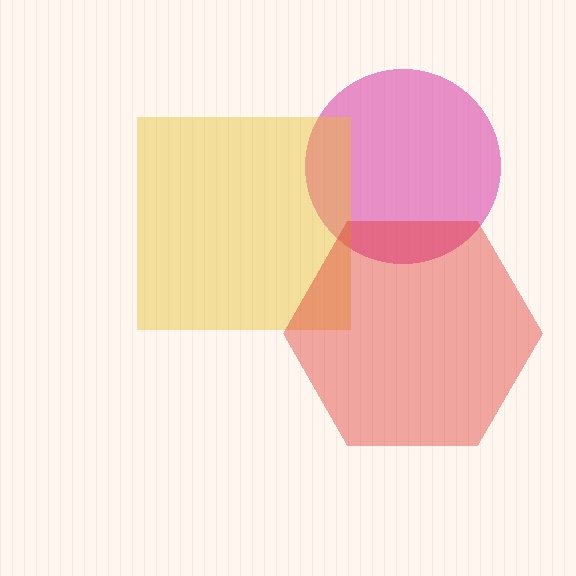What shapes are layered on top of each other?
The layered shapes are: a pink circle, a yellow square, a red hexagon.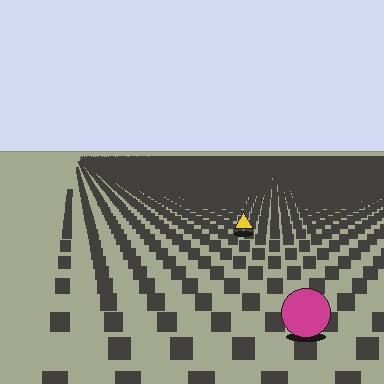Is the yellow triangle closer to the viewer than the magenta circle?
No. The magenta circle is closer — you can tell from the texture gradient: the ground texture is coarser near it.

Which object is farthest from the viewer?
The yellow triangle is farthest from the viewer. It appears smaller and the ground texture around it is denser.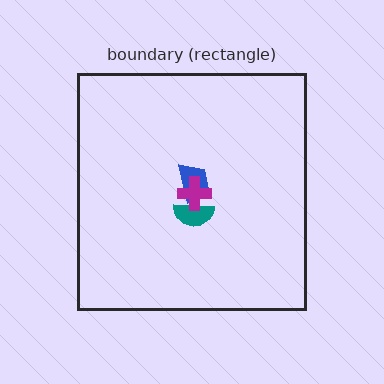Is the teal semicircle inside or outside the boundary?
Inside.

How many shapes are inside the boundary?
3 inside, 0 outside.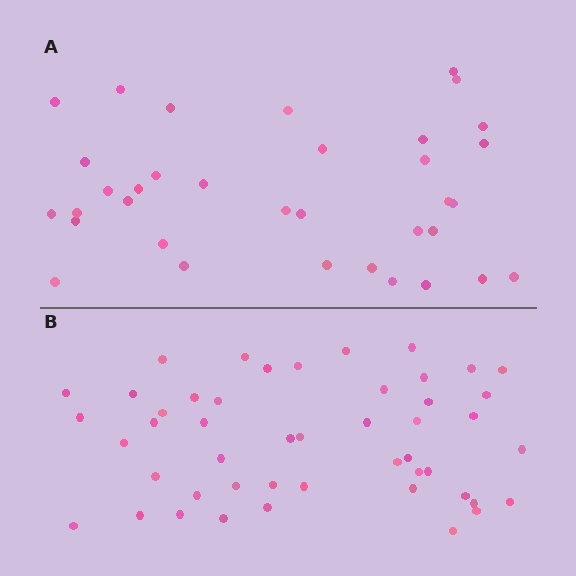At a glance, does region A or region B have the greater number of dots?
Region B (the bottom region) has more dots.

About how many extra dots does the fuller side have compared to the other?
Region B has approximately 15 more dots than region A.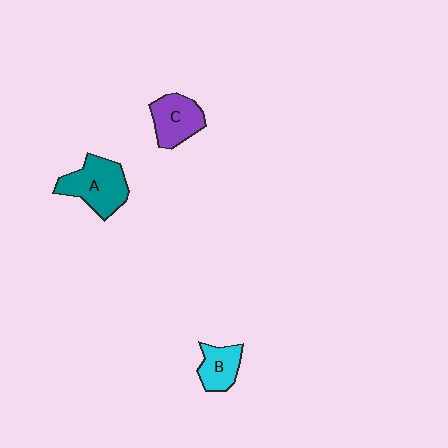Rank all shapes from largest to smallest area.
From largest to smallest: A (teal), C (purple), B (cyan).